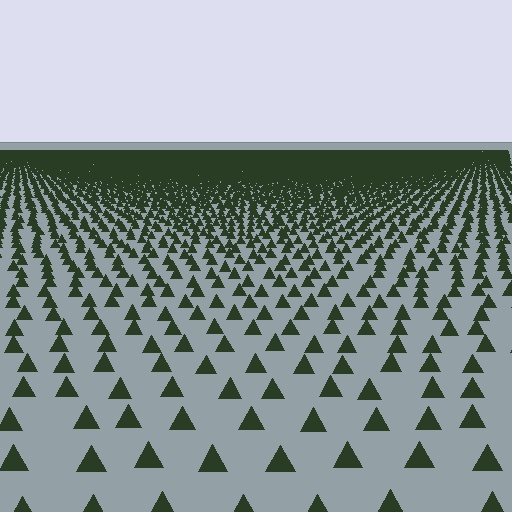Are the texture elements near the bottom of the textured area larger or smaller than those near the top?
Larger. Near the bottom, elements are closer to the viewer and appear at a bigger on-screen size.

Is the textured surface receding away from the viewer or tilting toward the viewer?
The surface is receding away from the viewer. Texture elements get smaller and denser toward the top.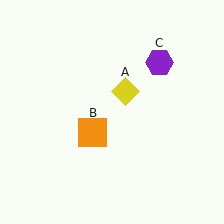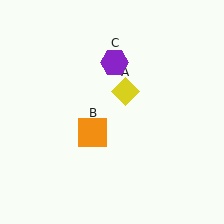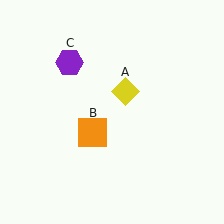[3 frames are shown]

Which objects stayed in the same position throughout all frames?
Yellow diamond (object A) and orange square (object B) remained stationary.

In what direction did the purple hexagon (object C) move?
The purple hexagon (object C) moved left.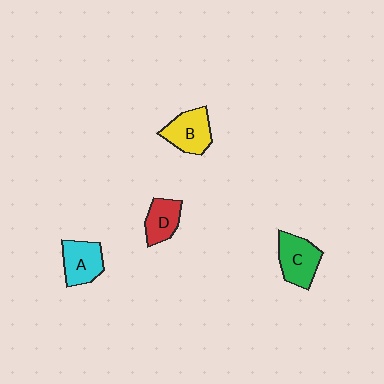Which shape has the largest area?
Shape C (green).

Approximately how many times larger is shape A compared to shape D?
Approximately 1.2 times.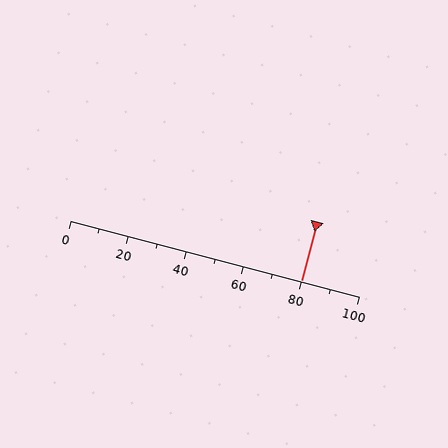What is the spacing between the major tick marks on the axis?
The major ticks are spaced 20 apart.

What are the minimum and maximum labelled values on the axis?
The axis runs from 0 to 100.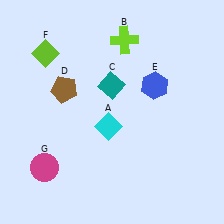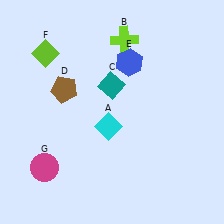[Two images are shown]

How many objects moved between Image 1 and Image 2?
1 object moved between the two images.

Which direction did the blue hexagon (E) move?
The blue hexagon (E) moved left.